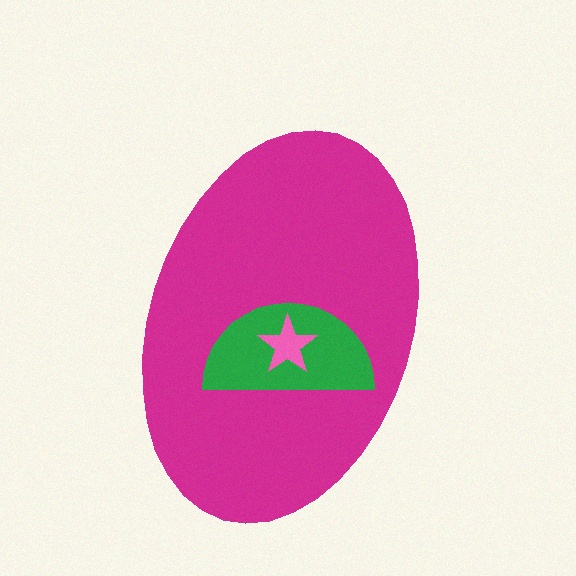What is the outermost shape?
The magenta ellipse.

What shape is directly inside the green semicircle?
The pink star.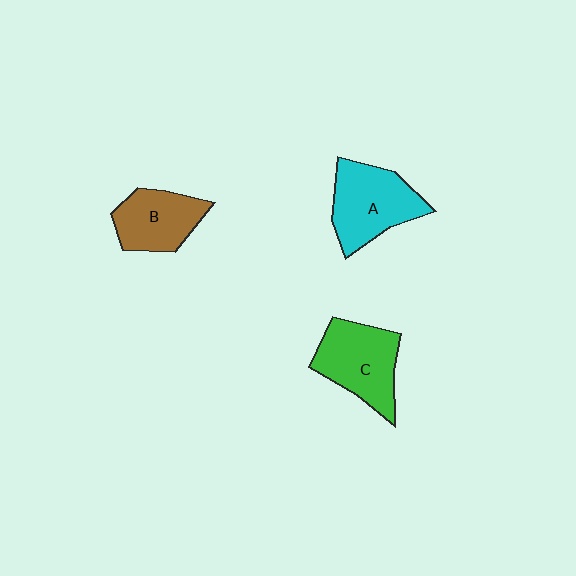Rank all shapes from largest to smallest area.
From largest to smallest: A (cyan), C (green), B (brown).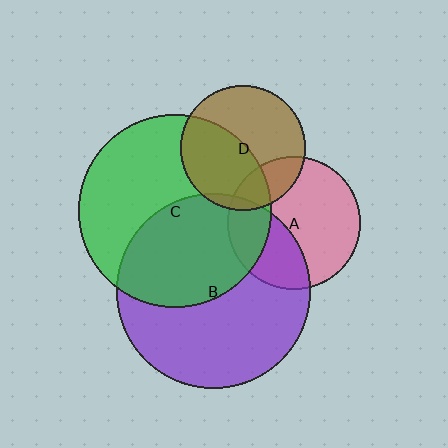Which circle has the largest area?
Circle B (purple).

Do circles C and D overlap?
Yes.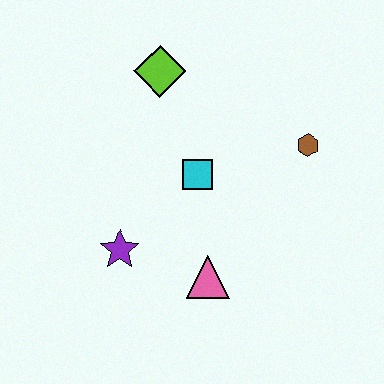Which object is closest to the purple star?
The pink triangle is closest to the purple star.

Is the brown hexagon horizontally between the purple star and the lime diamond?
No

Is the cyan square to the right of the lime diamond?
Yes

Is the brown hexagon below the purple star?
No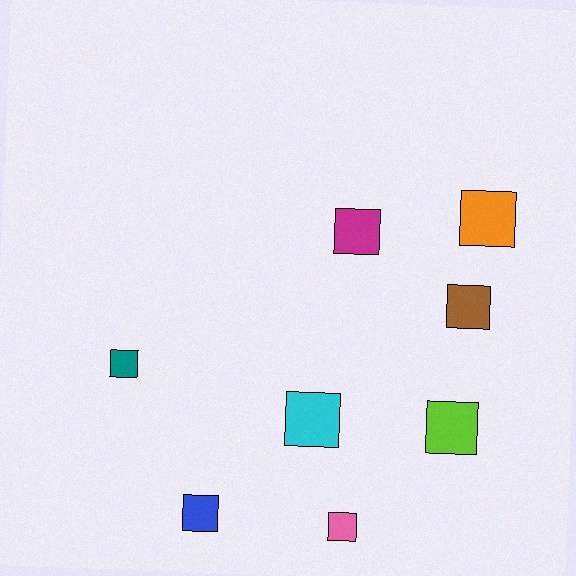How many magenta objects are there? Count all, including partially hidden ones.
There is 1 magenta object.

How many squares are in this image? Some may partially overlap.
There are 8 squares.